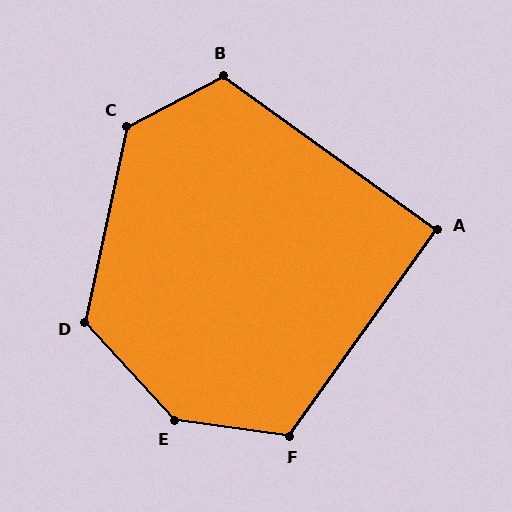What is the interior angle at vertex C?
Approximately 129 degrees (obtuse).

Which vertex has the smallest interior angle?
A, at approximately 90 degrees.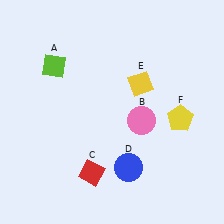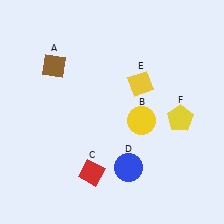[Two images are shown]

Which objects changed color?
A changed from lime to brown. B changed from pink to yellow.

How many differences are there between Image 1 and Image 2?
There are 2 differences between the two images.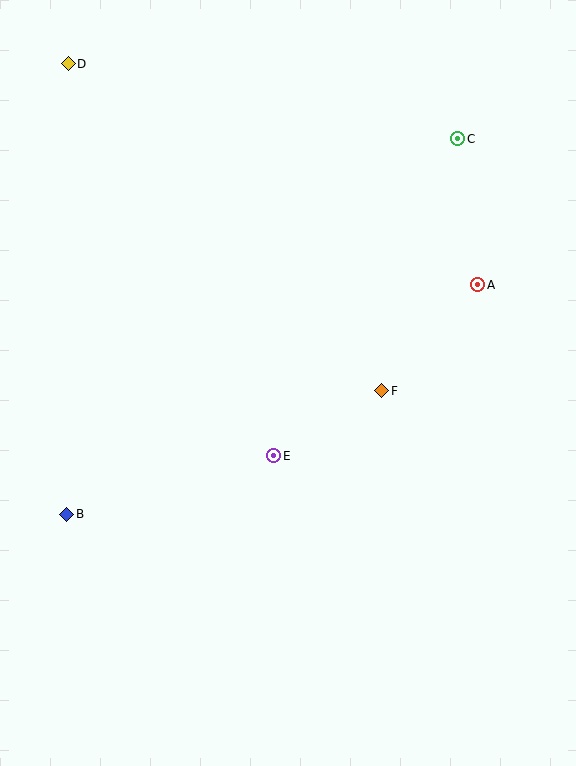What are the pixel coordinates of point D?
Point D is at (68, 64).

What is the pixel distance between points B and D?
The distance between B and D is 451 pixels.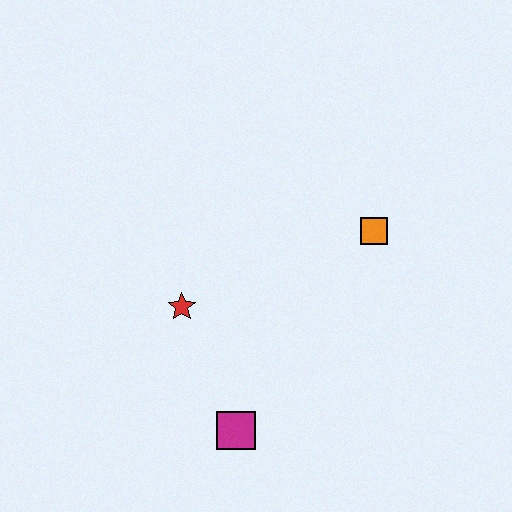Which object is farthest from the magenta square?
The orange square is farthest from the magenta square.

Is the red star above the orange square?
No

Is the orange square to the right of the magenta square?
Yes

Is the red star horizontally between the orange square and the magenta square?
No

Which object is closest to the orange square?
The red star is closest to the orange square.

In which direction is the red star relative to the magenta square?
The red star is above the magenta square.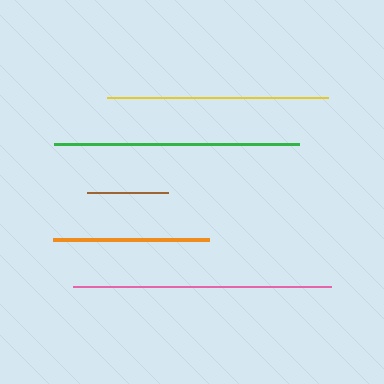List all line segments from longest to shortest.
From longest to shortest: pink, green, yellow, orange, brown.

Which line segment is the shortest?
The brown line is the shortest at approximately 81 pixels.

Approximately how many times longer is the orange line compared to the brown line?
The orange line is approximately 1.9 times the length of the brown line.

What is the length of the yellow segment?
The yellow segment is approximately 221 pixels long.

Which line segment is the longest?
The pink line is the longest at approximately 258 pixels.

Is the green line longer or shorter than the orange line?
The green line is longer than the orange line.